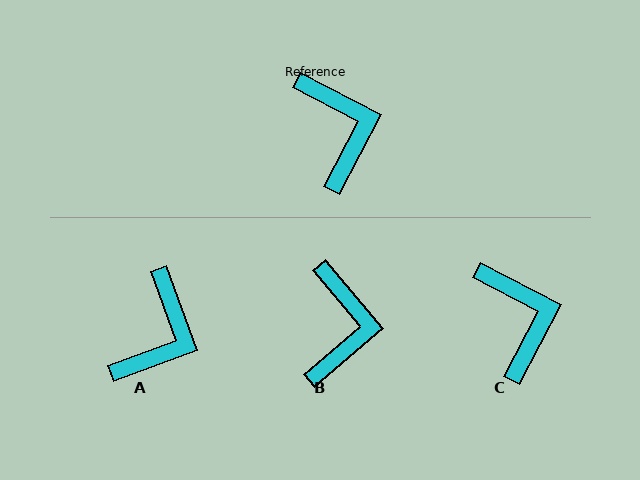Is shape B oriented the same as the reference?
No, it is off by about 22 degrees.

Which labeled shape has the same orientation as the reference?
C.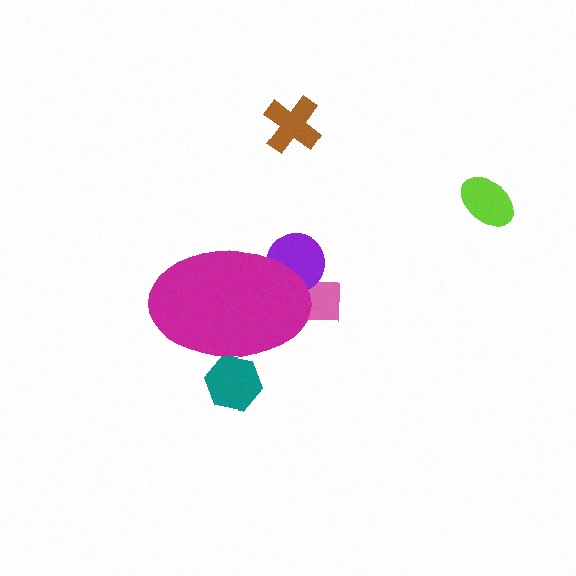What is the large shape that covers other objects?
A magenta ellipse.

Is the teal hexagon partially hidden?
Yes, the teal hexagon is partially hidden behind the magenta ellipse.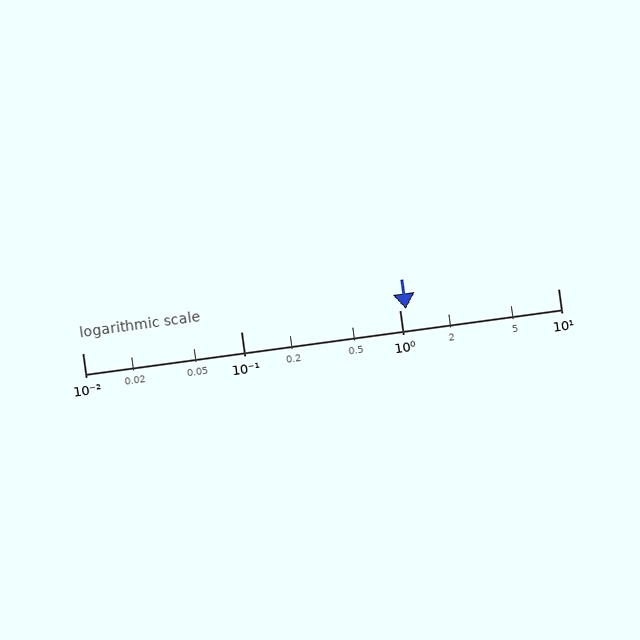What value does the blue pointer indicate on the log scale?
The pointer indicates approximately 1.1.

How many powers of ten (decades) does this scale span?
The scale spans 3 decades, from 0.01 to 10.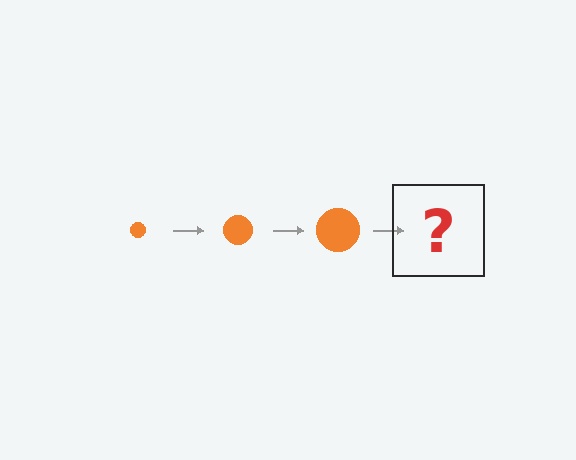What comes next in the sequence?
The next element should be an orange circle, larger than the previous one.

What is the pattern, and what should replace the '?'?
The pattern is that the circle gets progressively larger each step. The '?' should be an orange circle, larger than the previous one.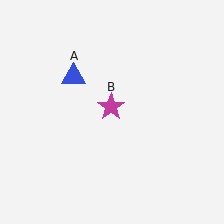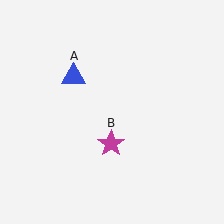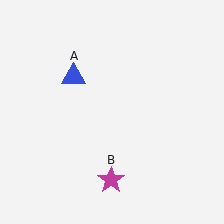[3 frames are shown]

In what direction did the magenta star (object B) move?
The magenta star (object B) moved down.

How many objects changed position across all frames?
1 object changed position: magenta star (object B).